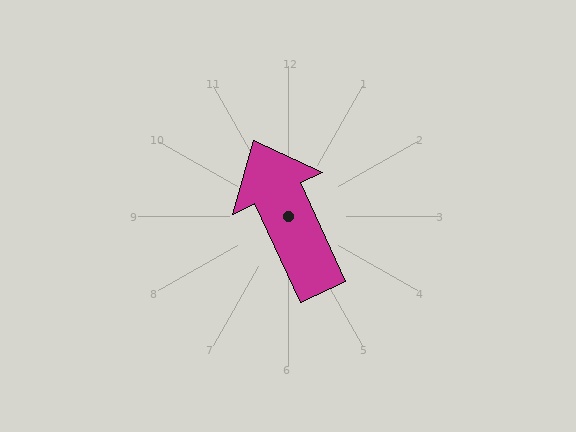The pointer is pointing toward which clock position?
Roughly 11 o'clock.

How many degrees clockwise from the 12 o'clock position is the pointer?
Approximately 335 degrees.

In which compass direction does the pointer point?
Northwest.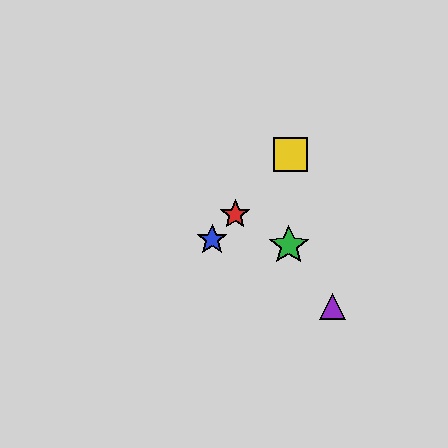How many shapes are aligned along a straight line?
3 shapes (the red star, the blue star, the yellow square) are aligned along a straight line.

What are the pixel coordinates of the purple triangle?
The purple triangle is at (332, 306).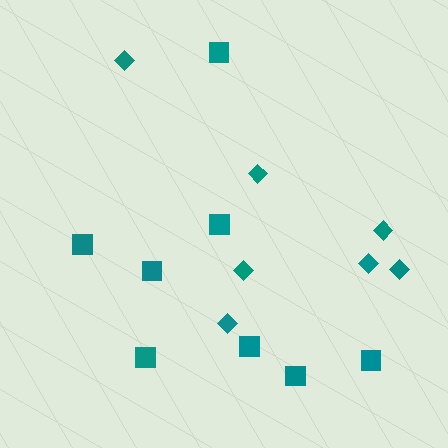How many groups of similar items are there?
There are 2 groups: one group of squares (8) and one group of diamonds (7).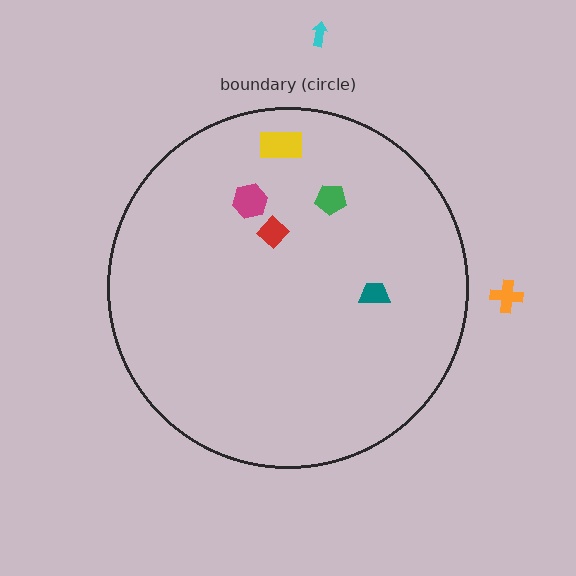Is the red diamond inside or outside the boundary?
Inside.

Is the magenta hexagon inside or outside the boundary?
Inside.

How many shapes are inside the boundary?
5 inside, 2 outside.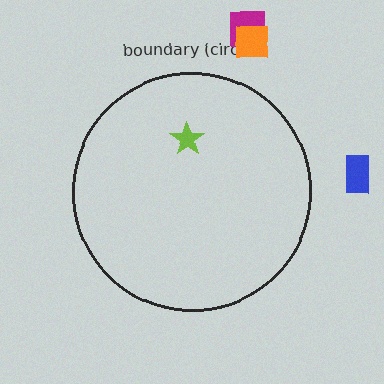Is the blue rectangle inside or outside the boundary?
Outside.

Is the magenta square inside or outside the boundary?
Outside.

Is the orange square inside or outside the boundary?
Outside.